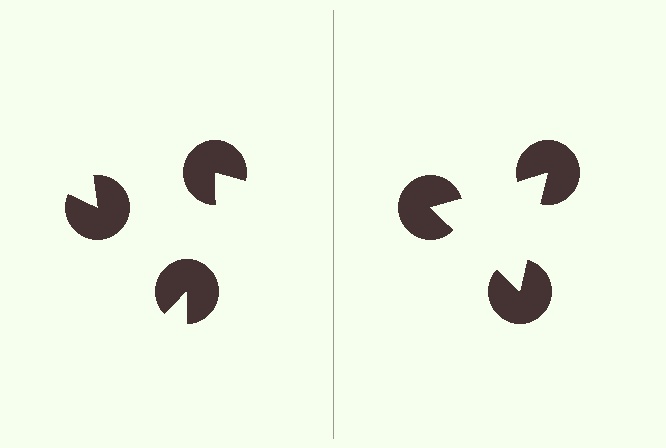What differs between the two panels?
The pac-man discs are positioned identically on both sides; only the wedge orientations differ. On the right they align to a triangle; on the left they are misaligned.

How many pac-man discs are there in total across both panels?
6 — 3 on each side.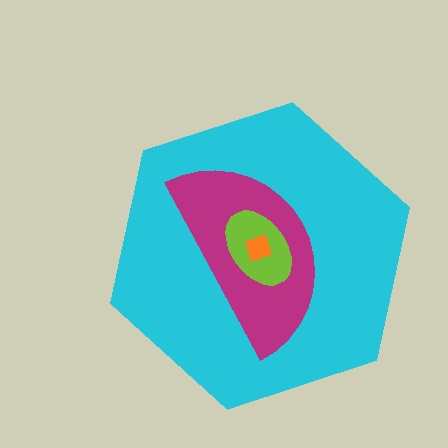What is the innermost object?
The orange square.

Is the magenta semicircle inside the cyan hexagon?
Yes.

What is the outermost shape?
The cyan hexagon.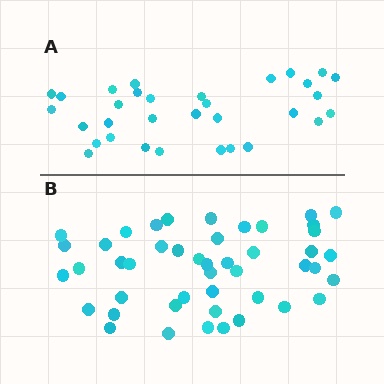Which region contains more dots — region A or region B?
Region B (the bottom region) has more dots.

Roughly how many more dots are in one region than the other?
Region B has approximately 15 more dots than region A.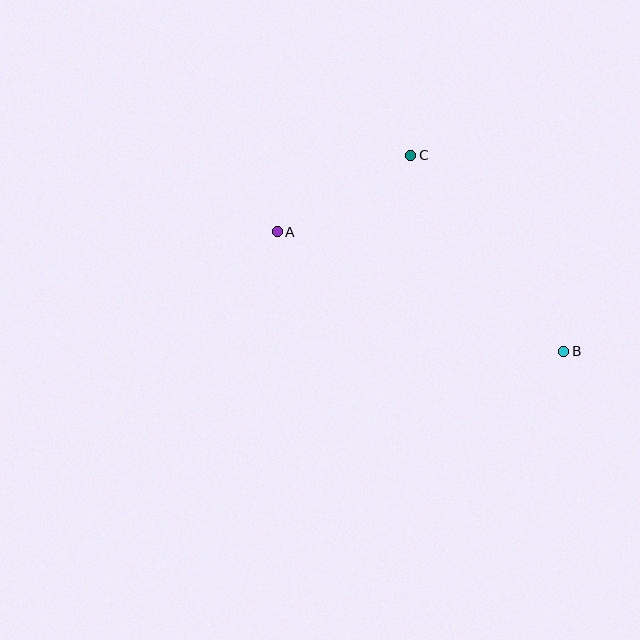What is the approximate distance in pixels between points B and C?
The distance between B and C is approximately 249 pixels.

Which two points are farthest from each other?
Points A and B are farthest from each other.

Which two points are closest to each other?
Points A and C are closest to each other.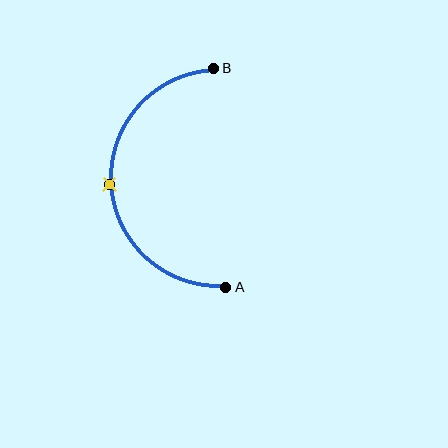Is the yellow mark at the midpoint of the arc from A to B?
Yes. The yellow mark lies on the arc at equal arc-length from both A and B — it is the arc midpoint.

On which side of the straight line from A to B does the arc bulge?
The arc bulges to the left of the straight line connecting A and B.